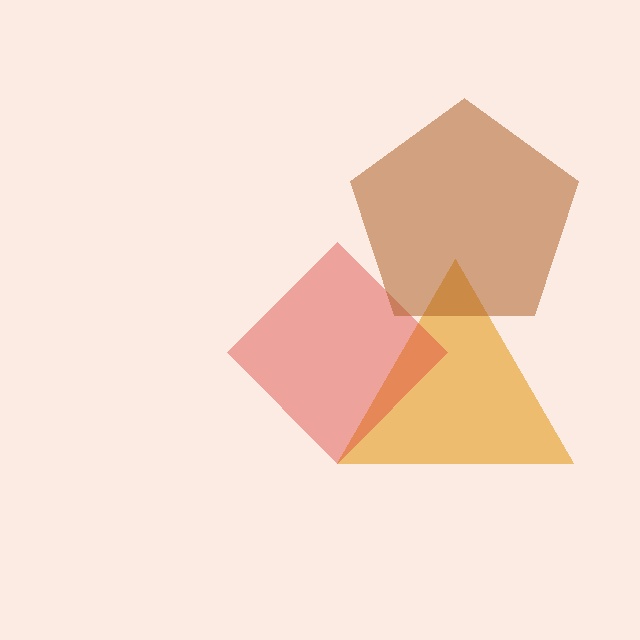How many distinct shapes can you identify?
There are 3 distinct shapes: an orange triangle, a red diamond, a brown pentagon.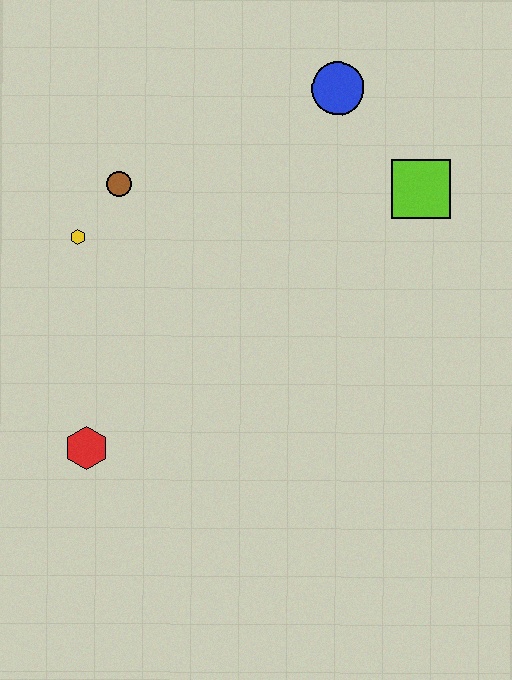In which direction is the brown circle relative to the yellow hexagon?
The brown circle is above the yellow hexagon.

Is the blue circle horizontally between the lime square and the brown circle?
Yes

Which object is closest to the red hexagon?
The yellow hexagon is closest to the red hexagon.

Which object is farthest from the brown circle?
The lime square is farthest from the brown circle.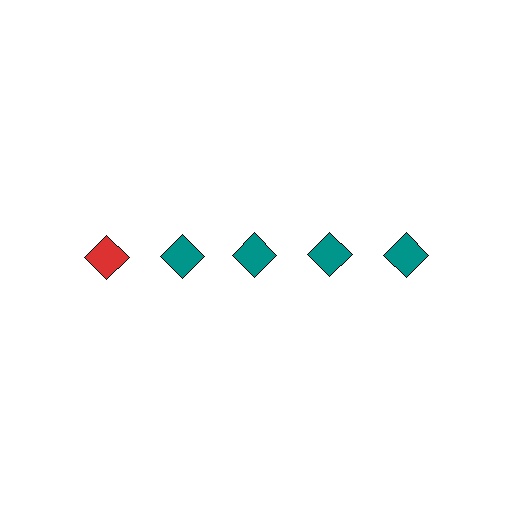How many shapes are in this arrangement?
There are 5 shapes arranged in a grid pattern.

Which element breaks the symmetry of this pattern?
The red diamond in the top row, leftmost column breaks the symmetry. All other shapes are teal diamonds.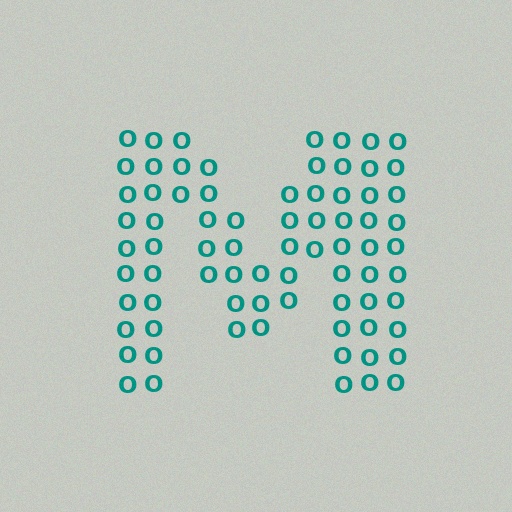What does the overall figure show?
The overall figure shows the letter M.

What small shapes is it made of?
It is made of small letter O's.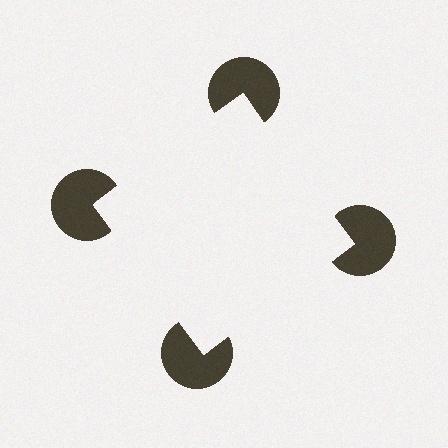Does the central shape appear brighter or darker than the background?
It typically appears slightly brighter than the background, even though no actual brightness change is drawn.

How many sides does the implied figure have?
4 sides.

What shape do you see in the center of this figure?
An illusory square — its edges are inferred from the aligned wedge cuts in the pac-man discs, not physically drawn.